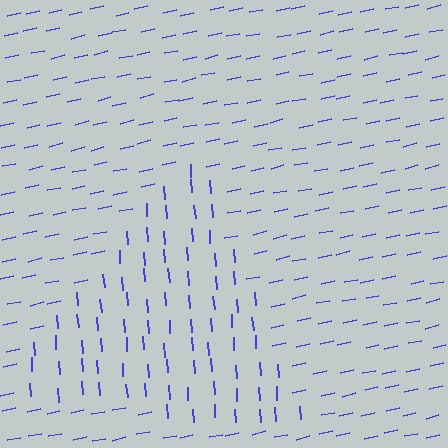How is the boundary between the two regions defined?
The boundary is defined purely by a change in line orientation (approximately 81 degrees difference). All lines are the same color and thickness.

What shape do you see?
I see a triangle.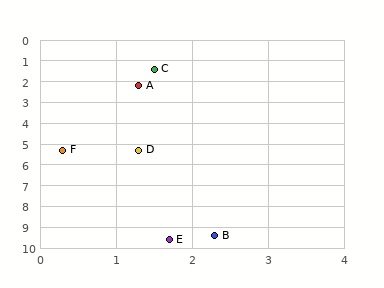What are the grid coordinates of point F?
Point F is at approximately (0.3, 5.3).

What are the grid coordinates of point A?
Point A is at approximately (1.3, 2.2).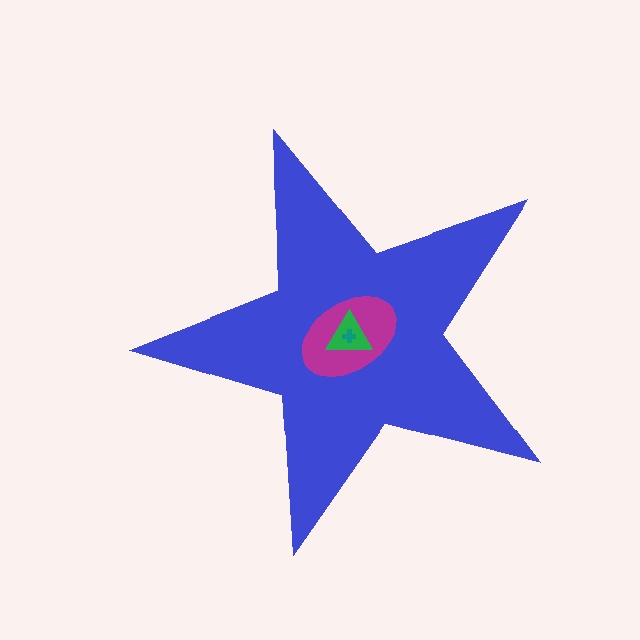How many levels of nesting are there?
4.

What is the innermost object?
The teal cross.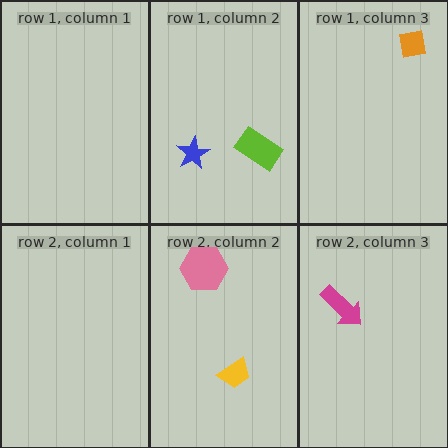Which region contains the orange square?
The row 1, column 3 region.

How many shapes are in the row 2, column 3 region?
1.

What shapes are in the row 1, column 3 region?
The orange square.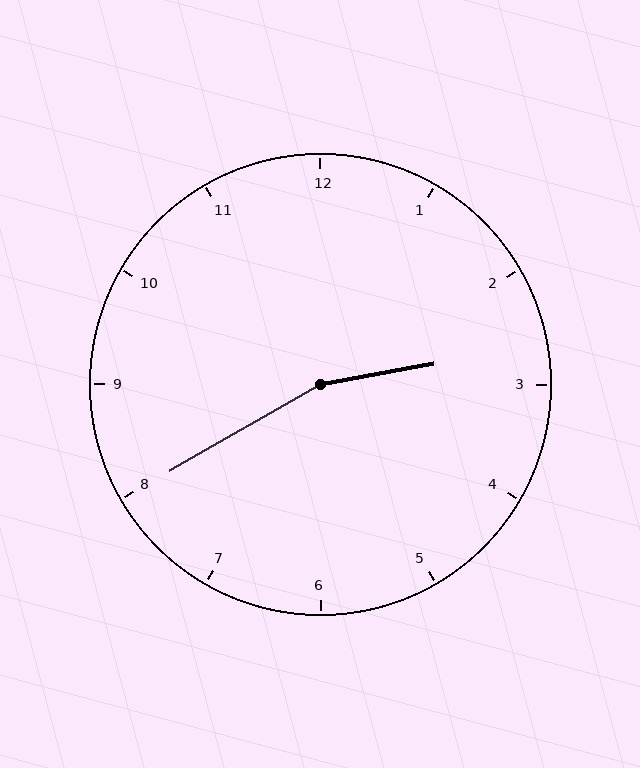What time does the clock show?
2:40.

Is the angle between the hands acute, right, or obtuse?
It is obtuse.